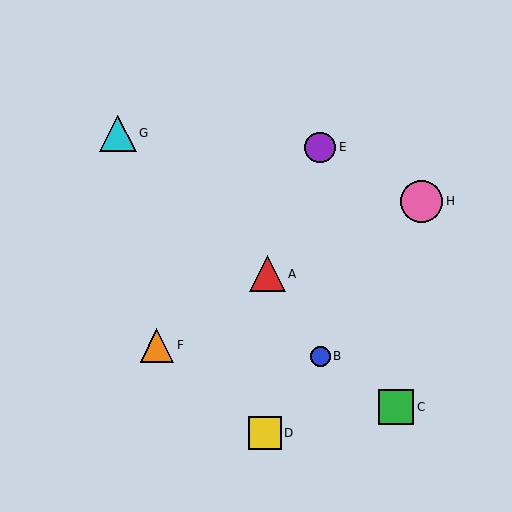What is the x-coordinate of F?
Object F is at x≈157.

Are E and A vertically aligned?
No, E is at x≈320 and A is at x≈267.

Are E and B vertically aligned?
Yes, both are at x≈320.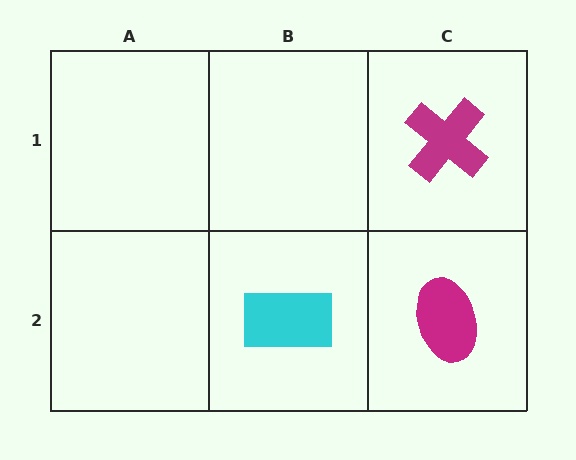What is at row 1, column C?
A magenta cross.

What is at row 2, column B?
A cyan rectangle.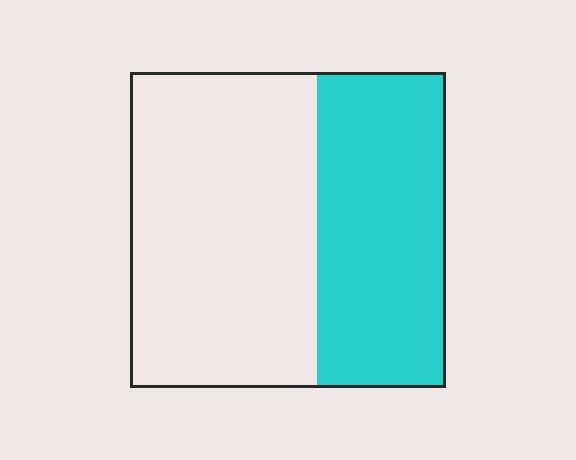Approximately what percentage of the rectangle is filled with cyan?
Approximately 40%.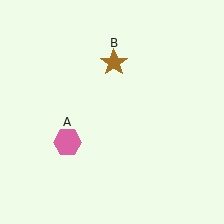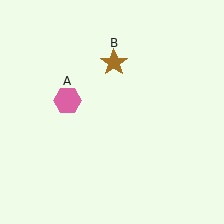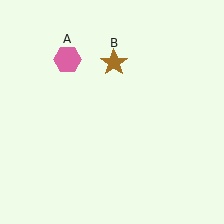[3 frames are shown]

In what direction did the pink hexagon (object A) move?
The pink hexagon (object A) moved up.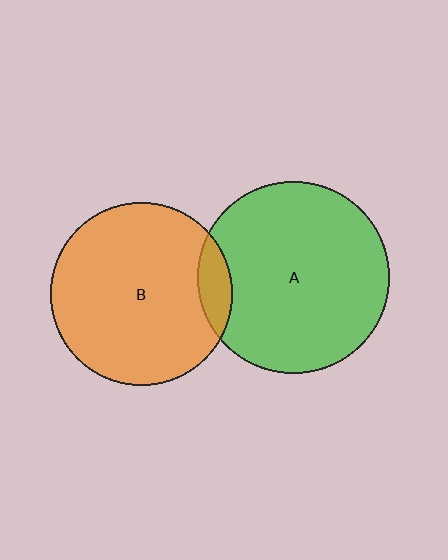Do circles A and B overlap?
Yes.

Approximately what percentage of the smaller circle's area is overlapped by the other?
Approximately 10%.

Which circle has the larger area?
Circle A (green).